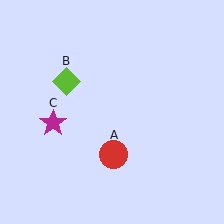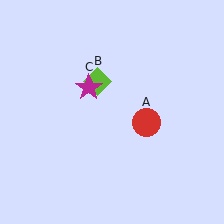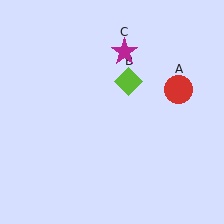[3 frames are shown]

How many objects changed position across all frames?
3 objects changed position: red circle (object A), lime diamond (object B), magenta star (object C).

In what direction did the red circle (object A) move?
The red circle (object A) moved up and to the right.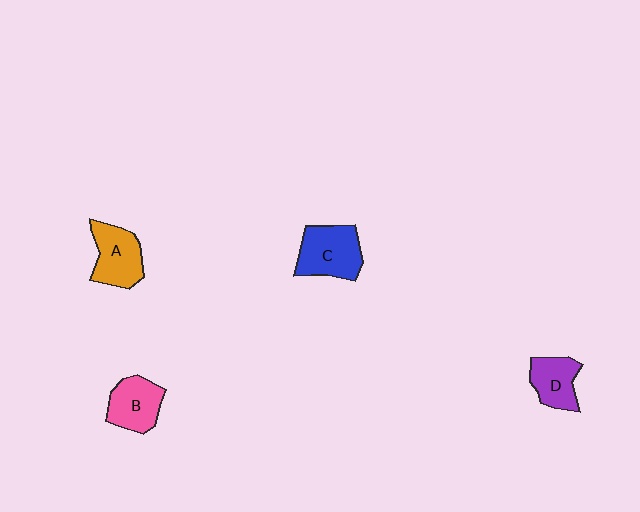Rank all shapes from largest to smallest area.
From largest to smallest: C (blue), A (orange), B (pink), D (purple).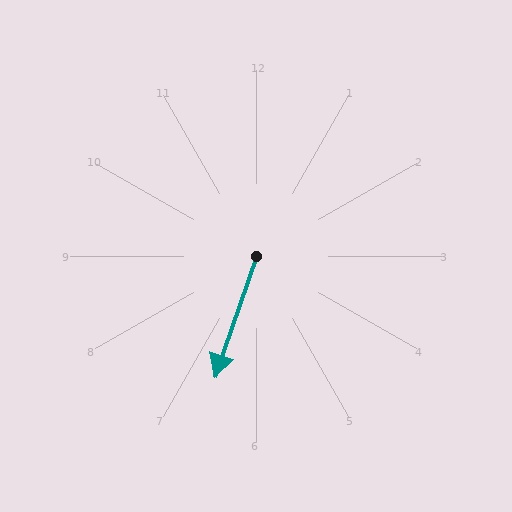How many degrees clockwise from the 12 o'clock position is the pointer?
Approximately 199 degrees.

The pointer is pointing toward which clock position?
Roughly 7 o'clock.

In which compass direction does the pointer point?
South.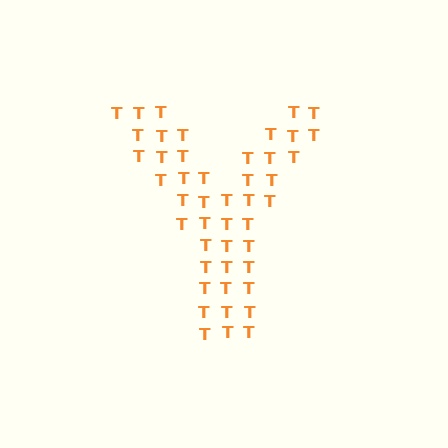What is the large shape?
The large shape is the letter Y.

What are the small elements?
The small elements are letter T's.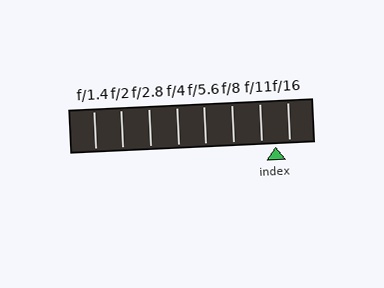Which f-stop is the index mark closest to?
The index mark is closest to f/16.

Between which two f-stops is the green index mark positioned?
The index mark is between f/11 and f/16.